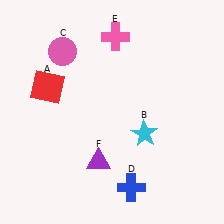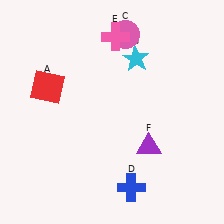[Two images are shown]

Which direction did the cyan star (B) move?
The cyan star (B) moved up.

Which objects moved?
The objects that moved are: the cyan star (B), the pink circle (C), the purple triangle (F).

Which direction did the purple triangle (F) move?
The purple triangle (F) moved right.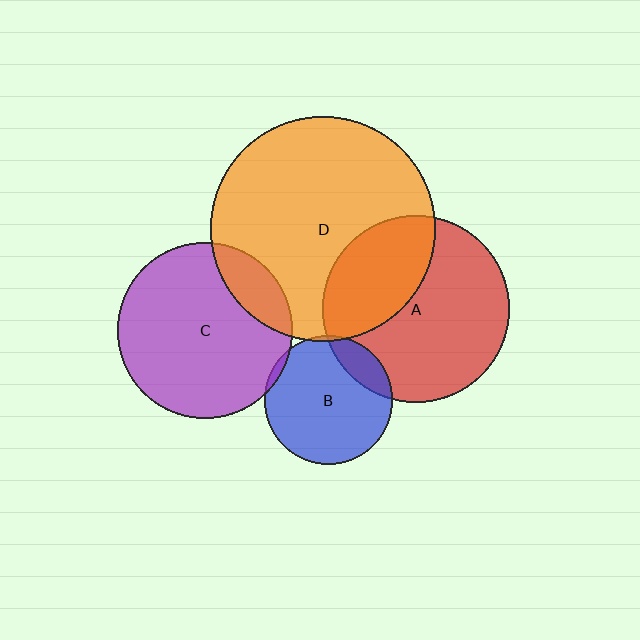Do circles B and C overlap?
Yes.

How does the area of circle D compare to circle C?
Approximately 1.6 times.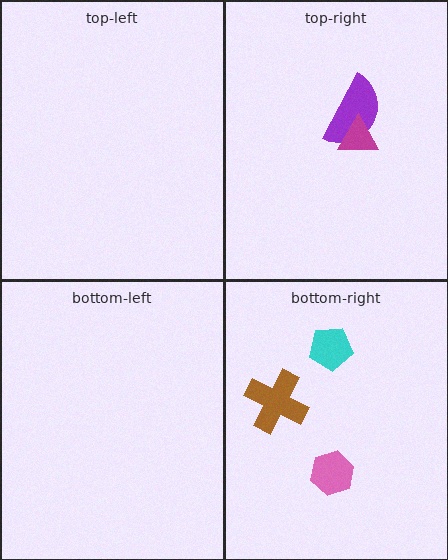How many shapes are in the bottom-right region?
3.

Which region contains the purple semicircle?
The top-right region.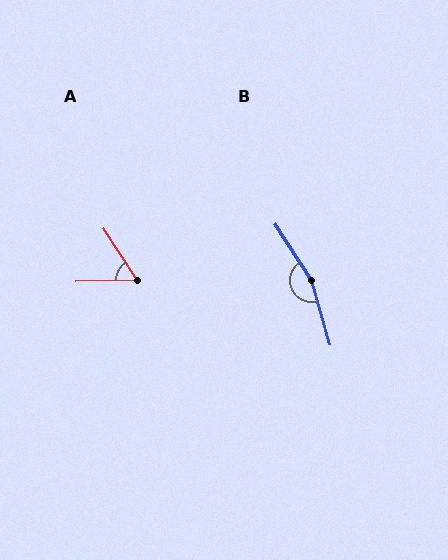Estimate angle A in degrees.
Approximately 58 degrees.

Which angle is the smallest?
A, at approximately 58 degrees.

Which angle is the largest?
B, at approximately 163 degrees.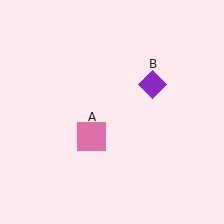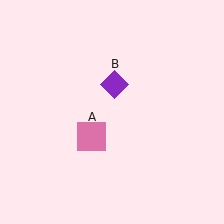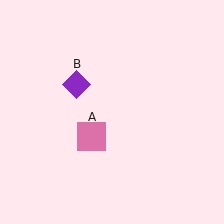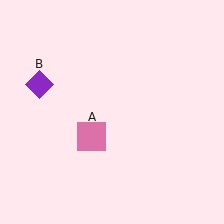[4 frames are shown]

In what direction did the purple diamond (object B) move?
The purple diamond (object B) moved left.